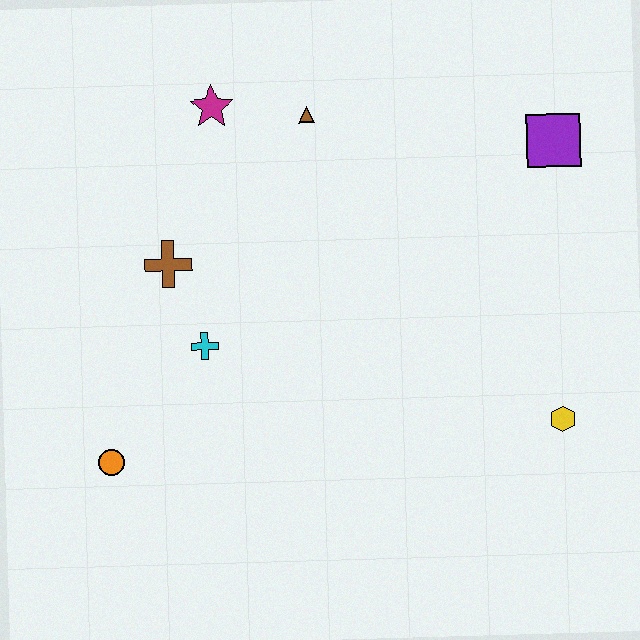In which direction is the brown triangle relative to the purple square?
The brown triangle is to the left of the purple square.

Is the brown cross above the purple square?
No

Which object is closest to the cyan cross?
The brown cross is closest to the cyan cross.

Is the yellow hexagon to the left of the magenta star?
No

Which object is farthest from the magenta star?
The yellow hexagon is farthest from the magenta star.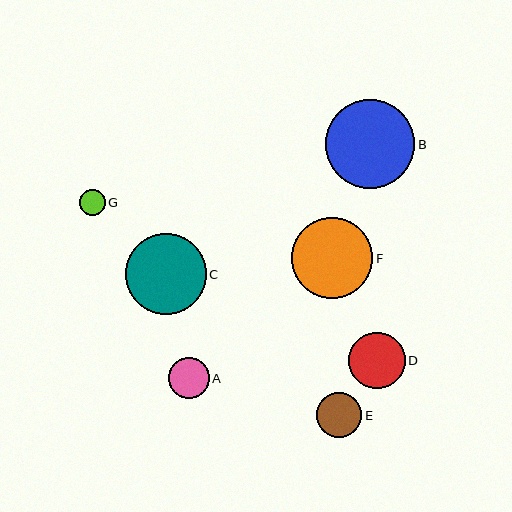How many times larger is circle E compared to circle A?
Circle E is approximately 1.1 times the size of circle A.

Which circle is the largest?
Circle B is the largest with a size of approximately 89 pixels.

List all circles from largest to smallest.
From largest to smallest: B, F, C, D, E, A, G.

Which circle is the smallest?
Circle G is the smallest with a size of approximately 26 pixels.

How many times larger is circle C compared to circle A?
Circle C is approximately 2.0 times the size of circle A.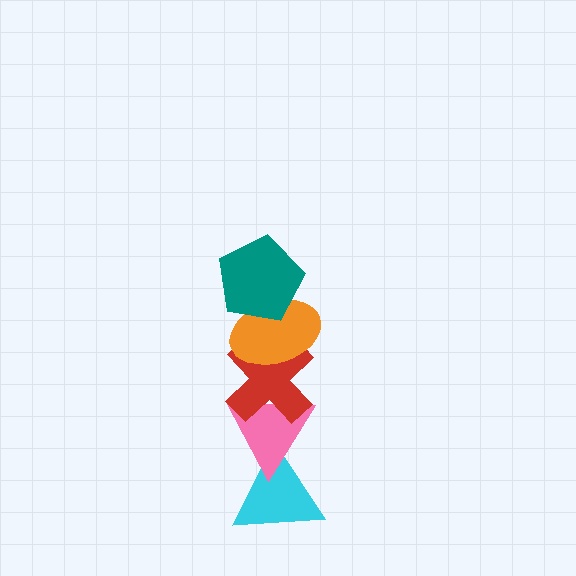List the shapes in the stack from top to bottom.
From top to bottom: the teal pentagon, the orange ellipse, the red cross, the pink triangle, the cyan triangle.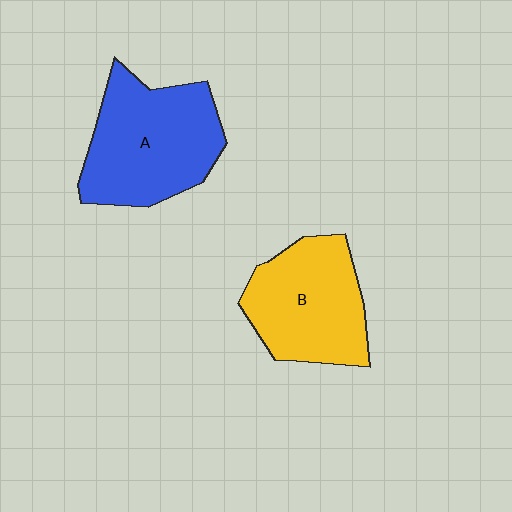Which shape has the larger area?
Shape A (blue).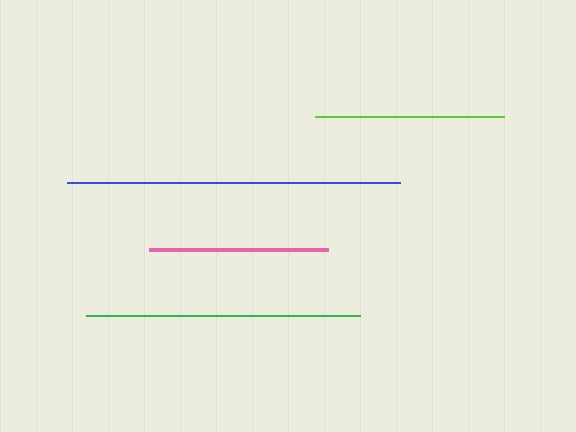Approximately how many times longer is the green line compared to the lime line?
The green line is approximately 1.4 times the length of the lime line.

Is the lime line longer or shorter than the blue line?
The blue line is longer than the lime line.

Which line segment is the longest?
The blue line is the longest at approximately 333 pixels.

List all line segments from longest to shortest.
From longest to shortest: blue, green, lime, pink.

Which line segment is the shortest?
The pink line is the shortest at approximately 179 pixels.